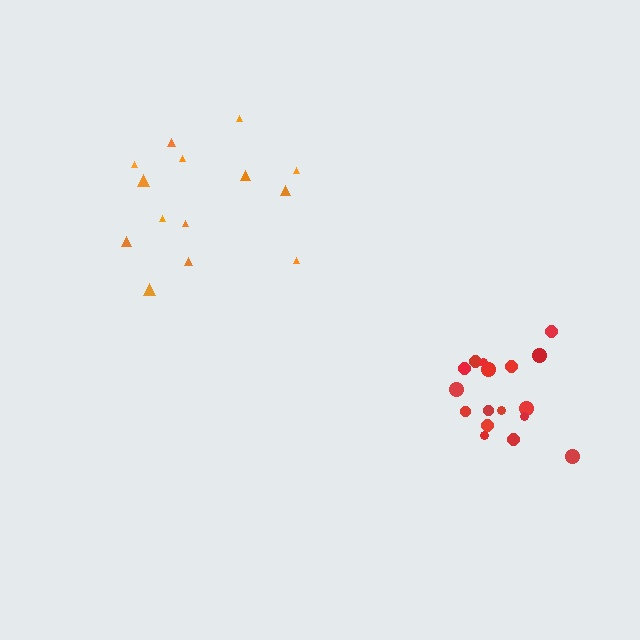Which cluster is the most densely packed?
Red.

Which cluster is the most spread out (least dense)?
Orange.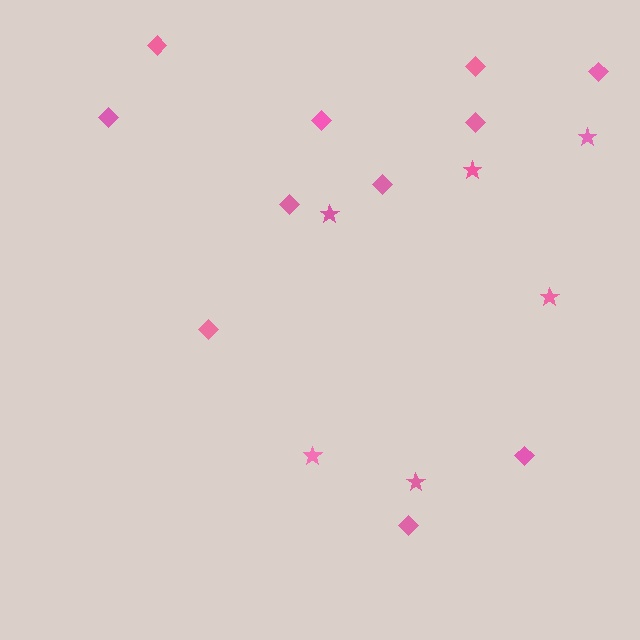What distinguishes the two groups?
There are 2 groups: one group of stars (6) and one group of diamonds (11).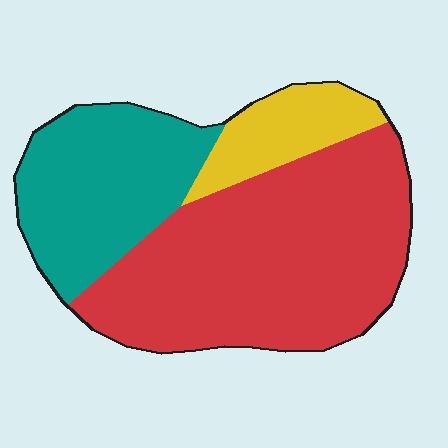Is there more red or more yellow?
Red.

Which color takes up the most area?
Red, at roughly 55%.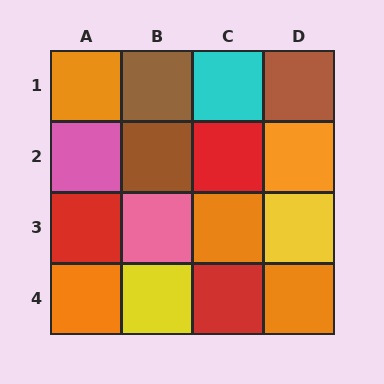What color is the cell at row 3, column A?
Red.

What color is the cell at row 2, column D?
Orange.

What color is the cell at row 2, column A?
Pink.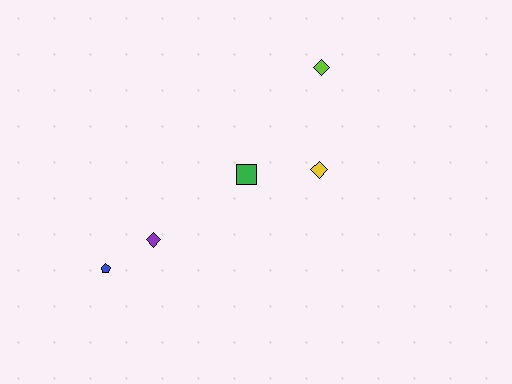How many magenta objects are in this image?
There are no magenta objects.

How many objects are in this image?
There are 5 objects.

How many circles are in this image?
There are no circles.